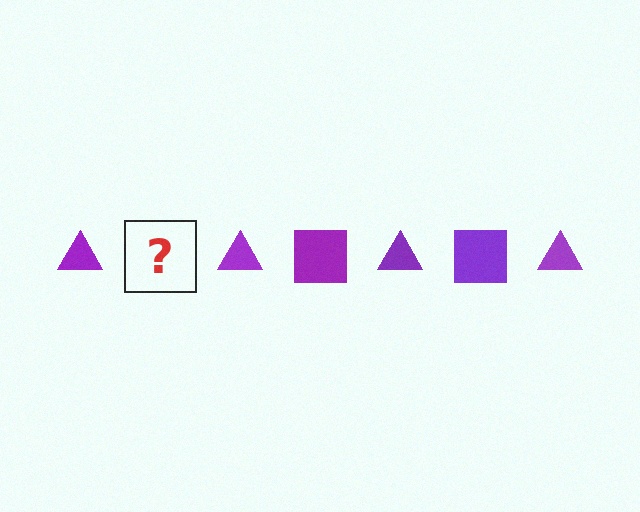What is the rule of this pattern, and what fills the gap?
The rule is that the pattern cycles through triangle, square shapes in purple. The gap should be filled with a purple square.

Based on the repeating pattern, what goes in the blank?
The blank should be a purple square.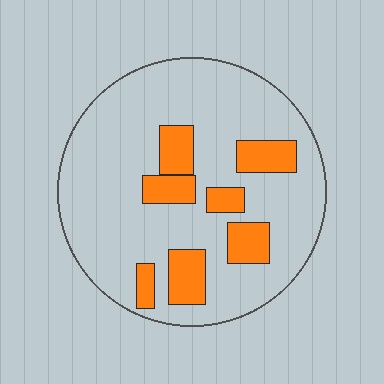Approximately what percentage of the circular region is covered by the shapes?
Approximately 20%.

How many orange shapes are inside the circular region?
7.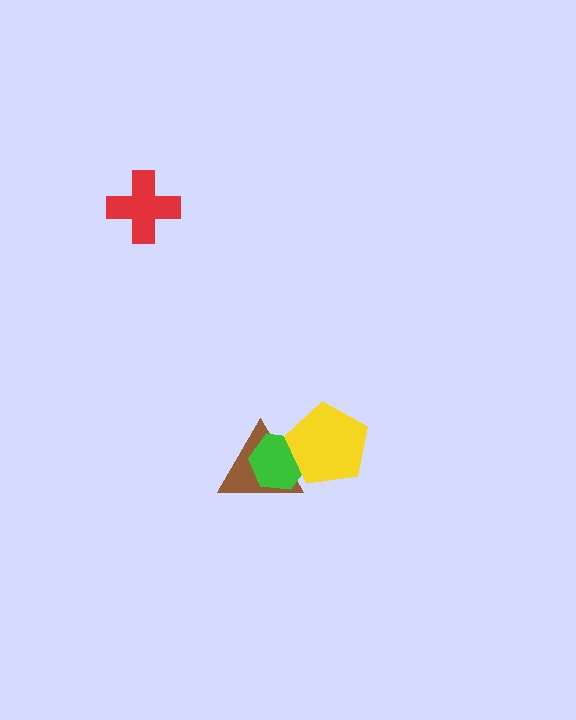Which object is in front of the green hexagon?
The yellow pentagon is in front of the green hexagon.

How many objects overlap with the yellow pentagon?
2 objects overlap with the yellow pentagon.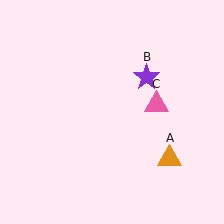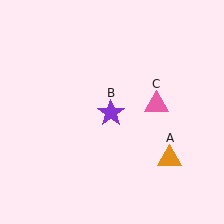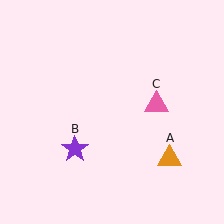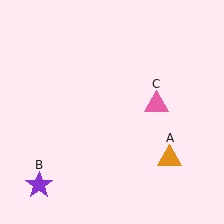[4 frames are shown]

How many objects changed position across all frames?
1 object changed position: purple star (object B).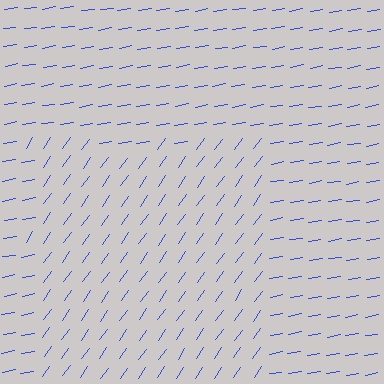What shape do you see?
I see a rectangle.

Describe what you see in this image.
The image is filled with small blue line segments. A rectangle region in the image has lines oriented differently from the surrounding lines, creating a visible texture boundary.